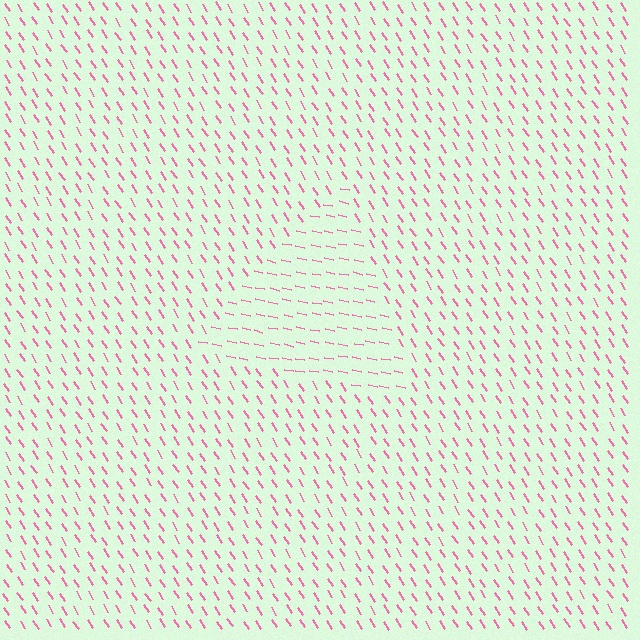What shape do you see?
I see a triangle.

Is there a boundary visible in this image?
Yes, there is a texture boundary formed by a change in line orientation.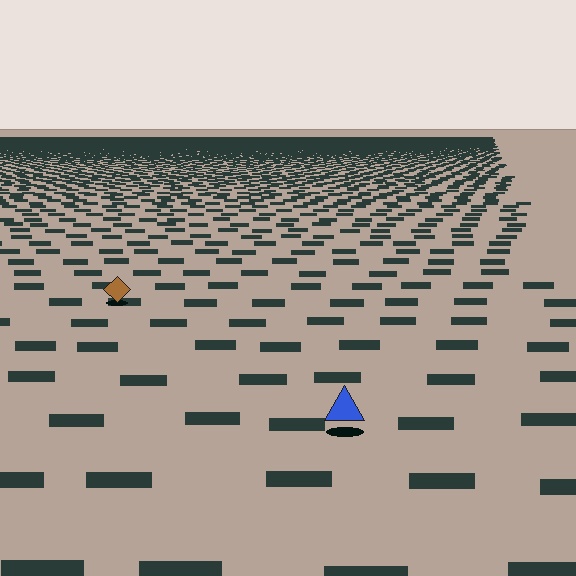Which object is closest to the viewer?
The blue triangle is closest. The texture marks near it are larger and more spread out.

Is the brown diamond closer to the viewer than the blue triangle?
No. The blue triangle is closer — you can tell from the texture gradient: the ground texture is coarser near it.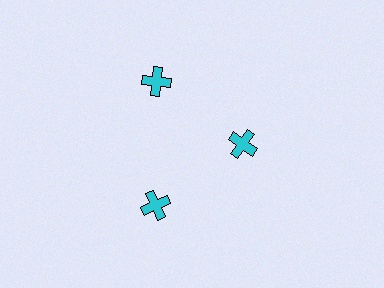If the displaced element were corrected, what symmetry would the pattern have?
It would have 3-fold rotational symmetry — the pattern would map onto itself every 120 degrees.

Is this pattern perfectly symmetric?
No. The 3 cyan crosses are arranged in a ring, but one element near the 3 o'clock position is pulled inward toward the center, breaking the 3-fold rotational symmetry.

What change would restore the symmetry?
The symmetry would be restored by moving it outward, back onto the ring so that all 3 crosses sit at equal angles and equal distance from the center.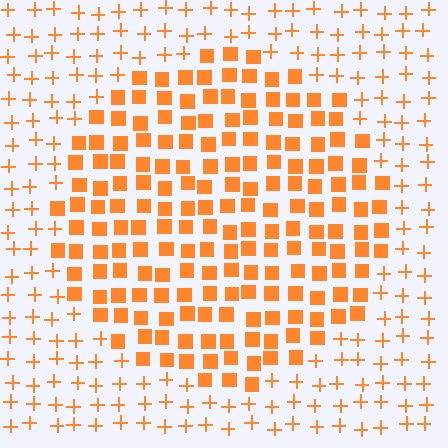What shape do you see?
I see a circle.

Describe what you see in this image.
The image is filled with small orange elements arranged in a uniform grid. A circle-shaped region contains squares, while the surrounding area contains plus signs. The boundary is defined purely by the change in element shape.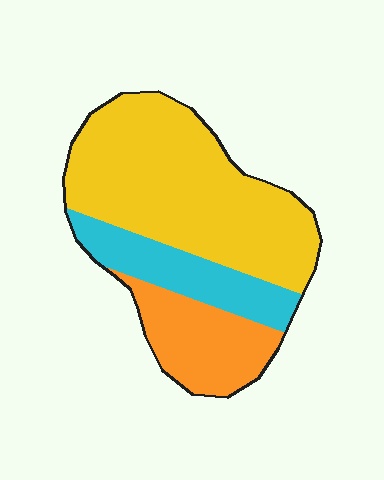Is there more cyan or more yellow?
Yellow.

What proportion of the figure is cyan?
Cyan takes up less than a quarter of the figure.